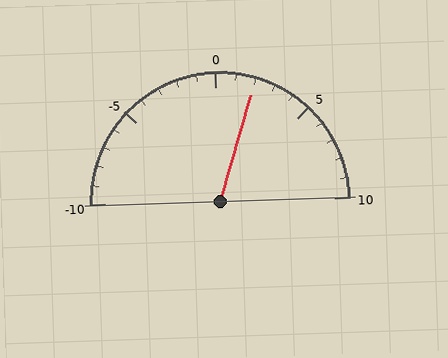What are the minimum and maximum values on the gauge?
The gauge ranges from -10 to 10.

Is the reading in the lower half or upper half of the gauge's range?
The reading is in the upper half of the range (-10 to 10).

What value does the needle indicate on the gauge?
The needle indicates approximately 2.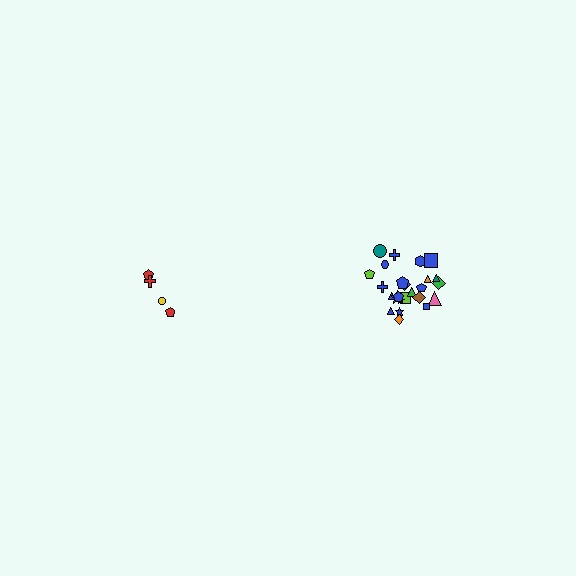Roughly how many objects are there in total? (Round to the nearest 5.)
Roughly 30 objects in total.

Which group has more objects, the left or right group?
The right group.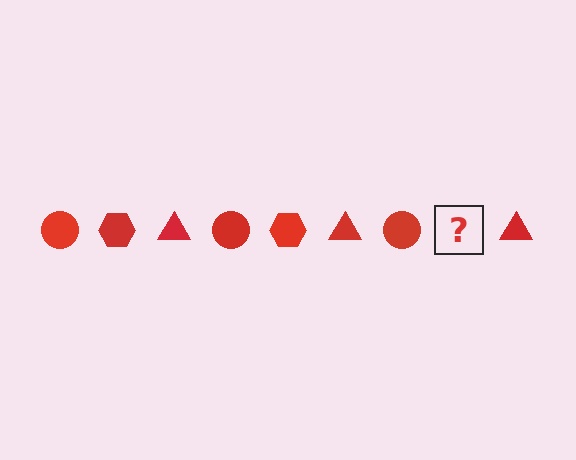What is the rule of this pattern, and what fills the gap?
The rule is that the pattern cycles through circle, hexagon, triangle shapes in red. The gap should be filled with a red hexagon.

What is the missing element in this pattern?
The missing element is a red hexagon.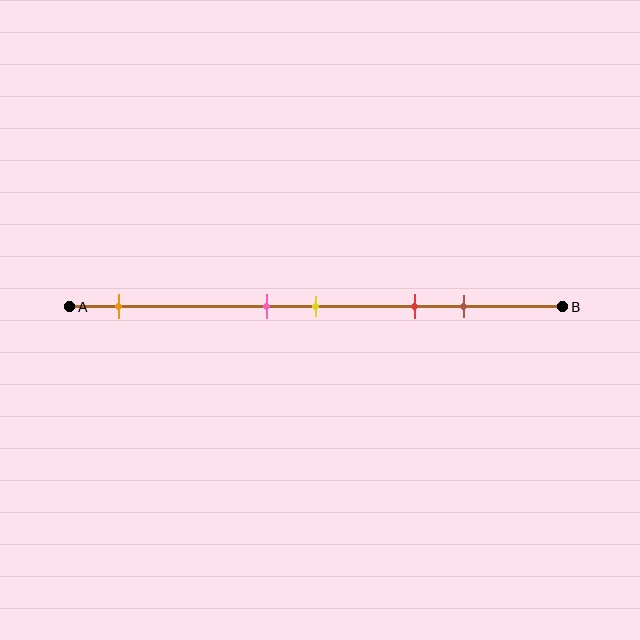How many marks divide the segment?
There are 5 marks dividing the segment.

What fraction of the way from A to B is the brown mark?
The brown mark is approximately 80% (0.8) of the way from A to B.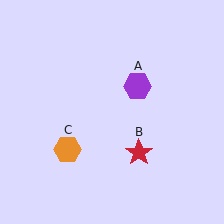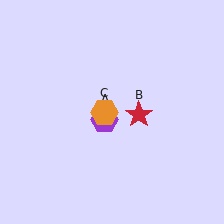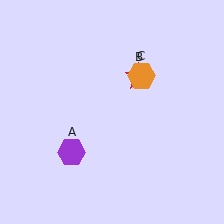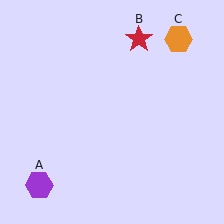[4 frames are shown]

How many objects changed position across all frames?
3 objects changed position: purple hexagon (object A), red star (object B), orange hexagon (object C).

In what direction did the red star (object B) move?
The red star (object B) moved up.